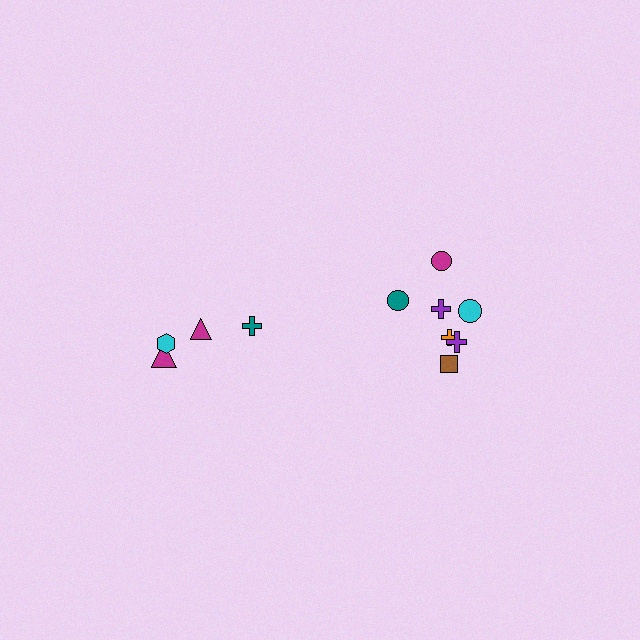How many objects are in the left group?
There are 4 objects.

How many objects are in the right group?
There are 7 objects.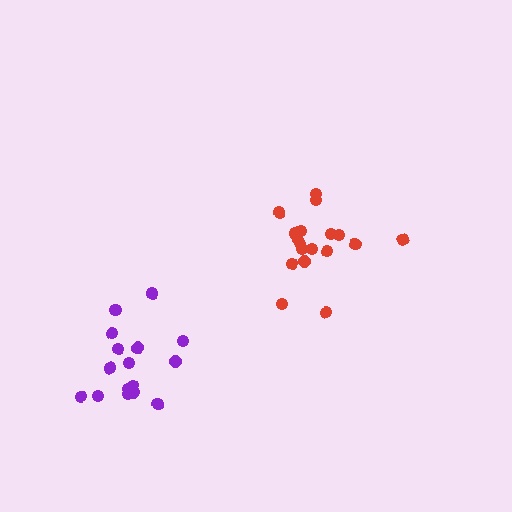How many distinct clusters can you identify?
There are 2 distinct clusters.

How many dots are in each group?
Group 1: 18 dots, Group 2: 17 dots (35 total).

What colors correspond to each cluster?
The clusters are colored: red, purple.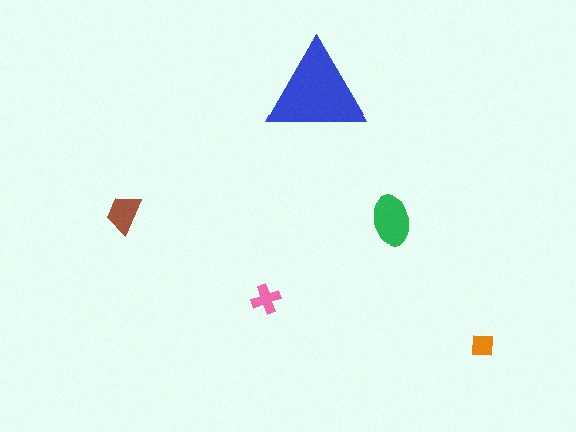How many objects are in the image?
There are 5 objects in the image.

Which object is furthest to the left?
The brown trapezoid is leftmost.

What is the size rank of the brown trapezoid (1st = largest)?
3rd.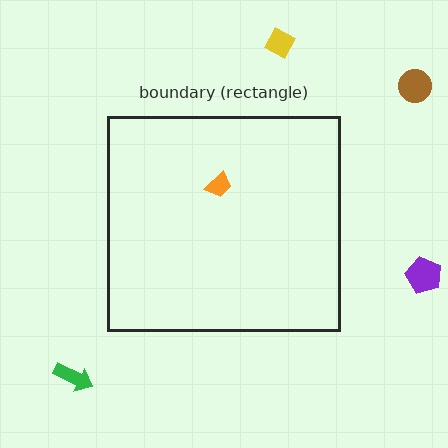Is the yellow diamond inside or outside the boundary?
Outside.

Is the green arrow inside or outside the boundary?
Outside.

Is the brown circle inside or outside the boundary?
Outside.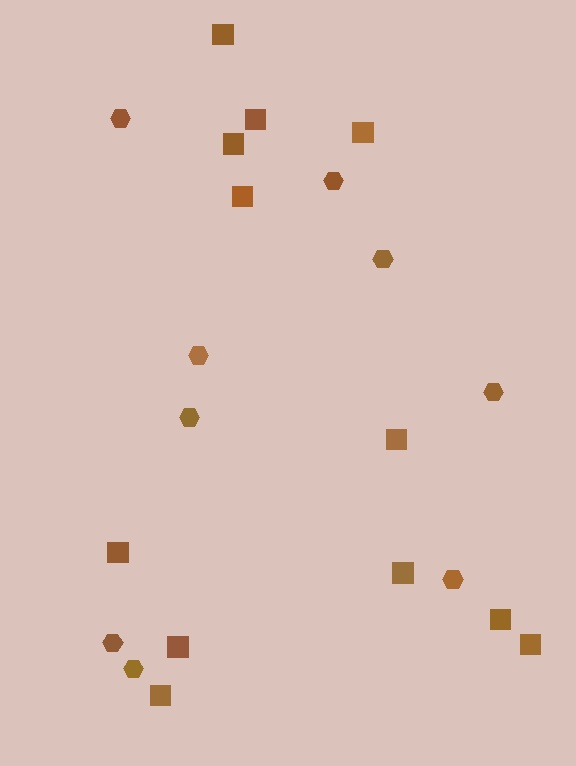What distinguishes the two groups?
There are 2 groups: one group of hexagons (9) and one group of squares (12).